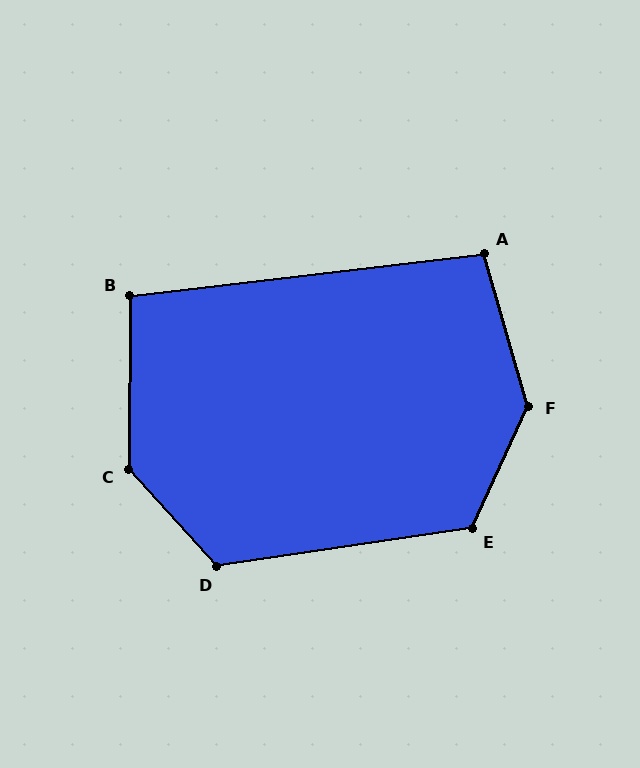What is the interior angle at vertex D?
Approximately 124 degrees (obtuse).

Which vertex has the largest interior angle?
F, at approximately 139 degrees.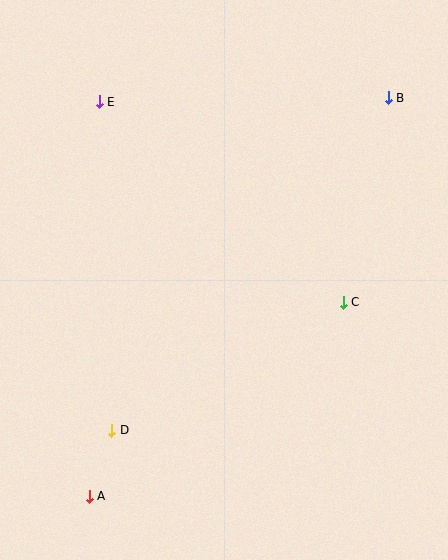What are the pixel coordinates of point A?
Point A is at (89, 496).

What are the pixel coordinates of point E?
Point E is at (99, 102).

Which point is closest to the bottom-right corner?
Point C is closest to the bottom-right corner.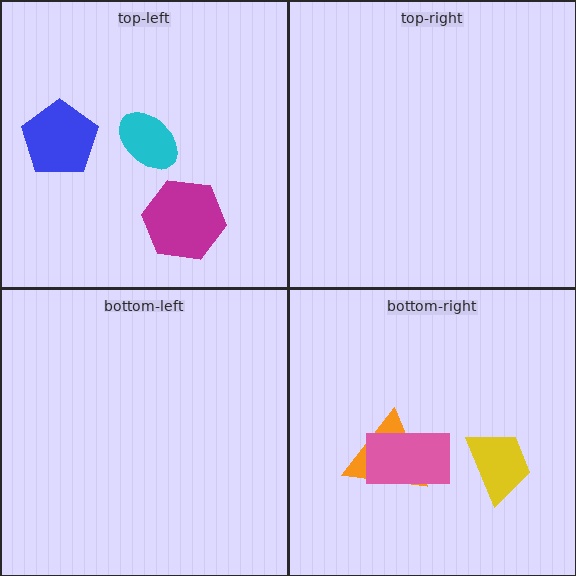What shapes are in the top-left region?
The blue pentagon, the magenta hexagon, the cyan ellipse.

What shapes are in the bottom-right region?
The yellow trapezoid, the orange triangle, the pink rectangle.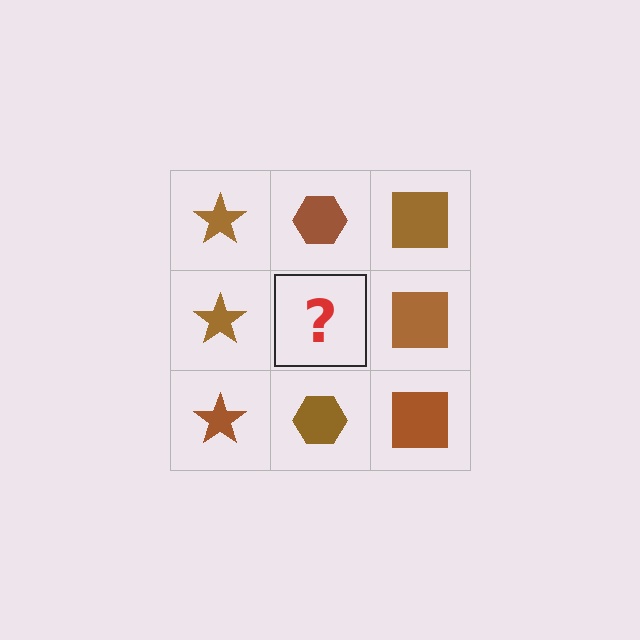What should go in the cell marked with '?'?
The missing cell should contain a brown hexagon.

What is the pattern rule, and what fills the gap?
The rule is that each column has a consistent shape. The gap should be filled with a brown hexagon.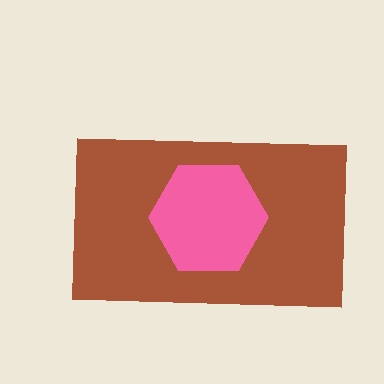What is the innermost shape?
The pink hexagon.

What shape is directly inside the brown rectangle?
The pink hexagon.